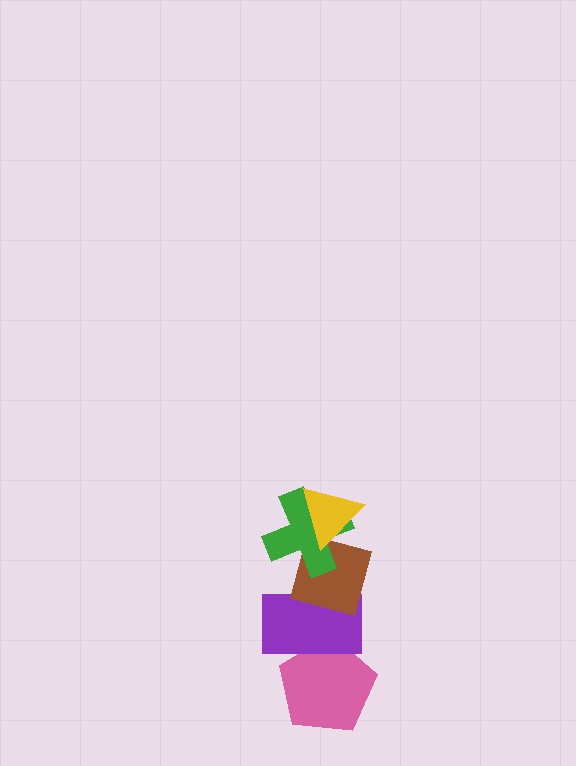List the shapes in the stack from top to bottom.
From top to bottom: the yellow triangle, the green cross, the brown square, the purple rectangle, the pink pentagon.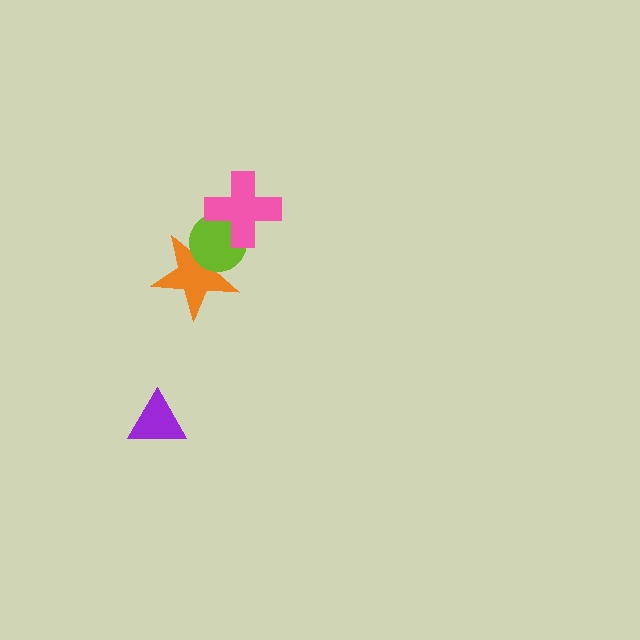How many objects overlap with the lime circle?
2 objects overlap with the lime circle.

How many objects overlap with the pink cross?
1 object overlaps with the pink cross.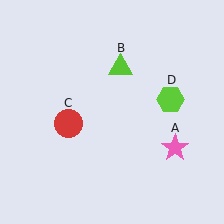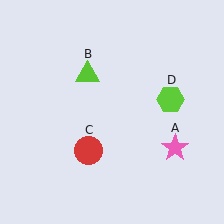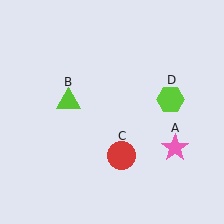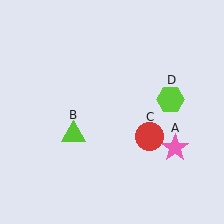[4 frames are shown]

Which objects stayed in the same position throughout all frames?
Pink star (object A) and lime hexagon (object D) remained stationary.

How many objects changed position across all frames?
2 objects changed position: lime triangle (object B), red circle (object C).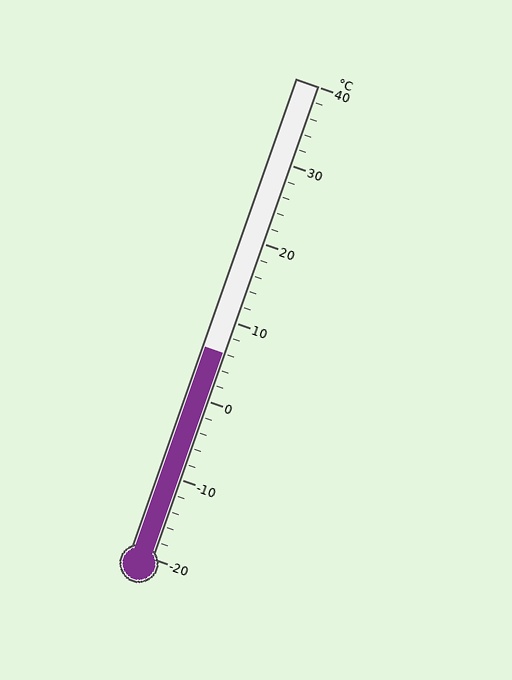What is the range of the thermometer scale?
The thermometer scale ranges from -20°C to 40°C.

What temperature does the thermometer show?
The thermometer shows approximately 6°C.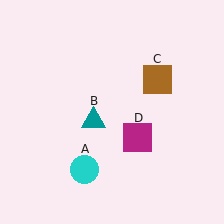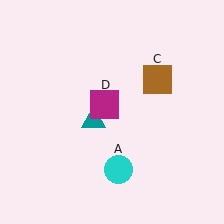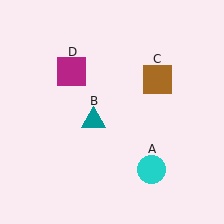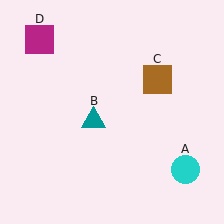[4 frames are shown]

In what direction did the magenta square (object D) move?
The magenta square (object D) moved up and to the left.